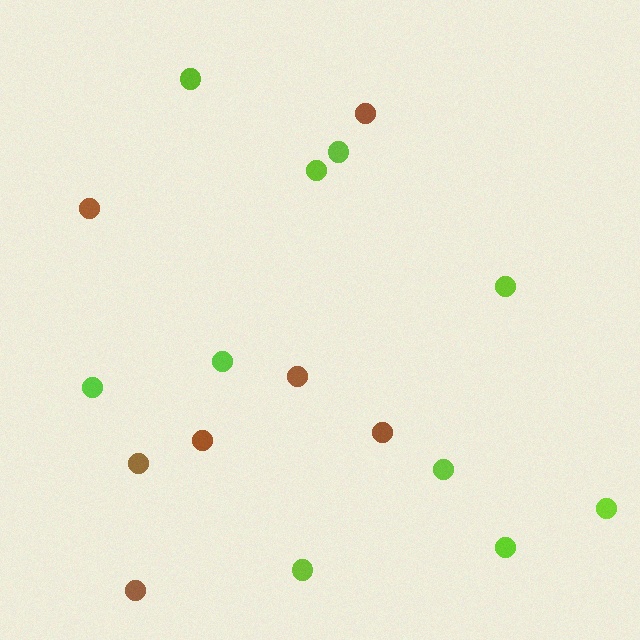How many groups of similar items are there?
There are 2 groups: one group of lime circles (10) and one group of brown circles (7).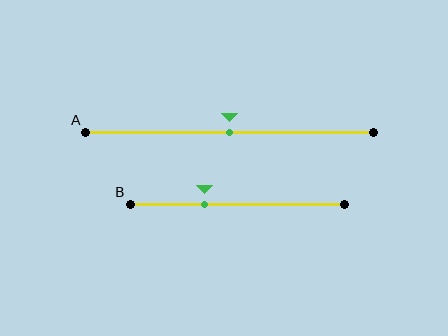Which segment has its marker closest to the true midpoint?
Segment A has its marker closest to the true midpoint.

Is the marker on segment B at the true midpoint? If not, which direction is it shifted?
No, the marker on segment B is shifted to the left by about 15% of the segment length.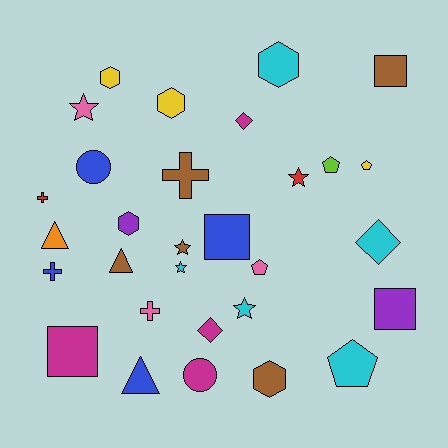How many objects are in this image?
There are 30 objects.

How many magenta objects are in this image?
There are 4 magenta objects.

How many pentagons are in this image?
There are 4 pentagons.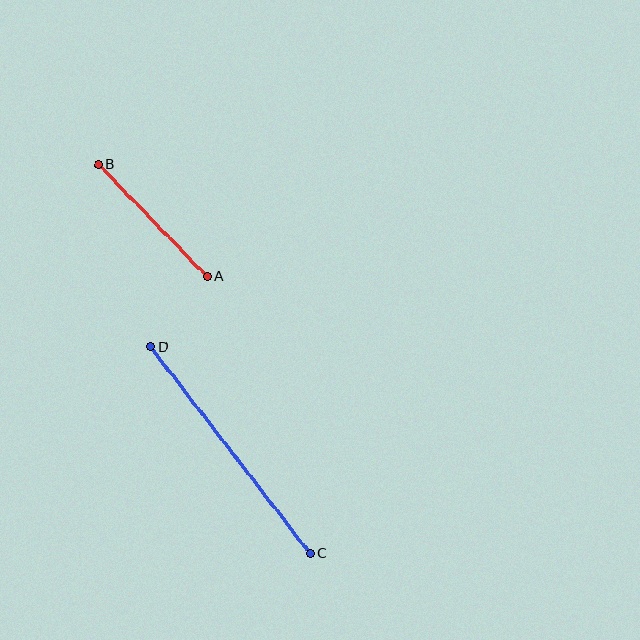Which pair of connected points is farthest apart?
Points C and D are farthest apart.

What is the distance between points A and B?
The distance is approximately 156 pixels.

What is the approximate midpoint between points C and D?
The midpoint is at approximately (230, 450) pixels.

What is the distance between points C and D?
The distance is approximately 261 pixels.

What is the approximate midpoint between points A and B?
The midpoint is at approximately (153, 221) pixels.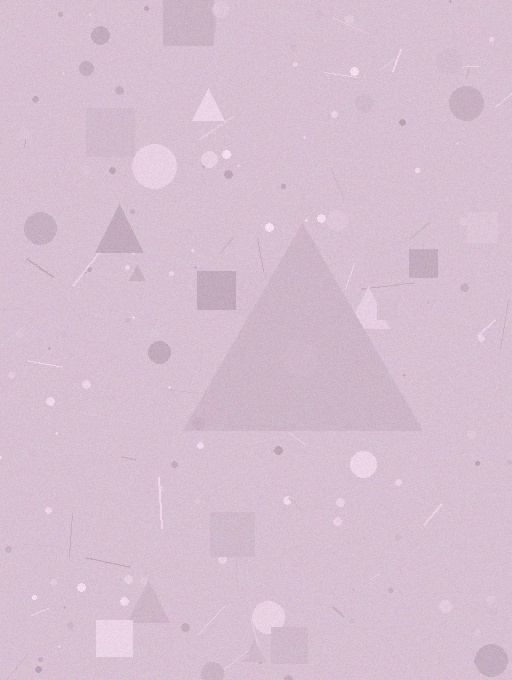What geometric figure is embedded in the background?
A triangle is embedded in the background.